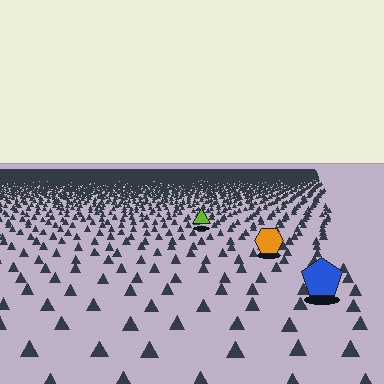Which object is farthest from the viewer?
The lime triangle is farthest from the viewer. It appears smaller and the ground texture around it is denser.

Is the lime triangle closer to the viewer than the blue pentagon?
No. The blue pentagon is closer — you can tell from the texture gradient: the ground texture is coarser near it.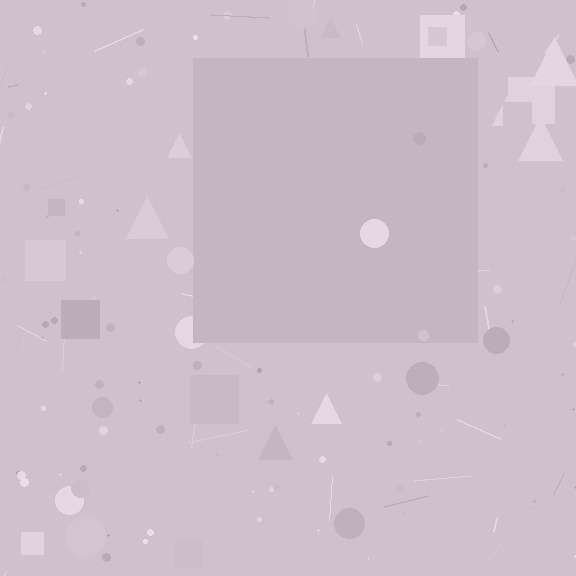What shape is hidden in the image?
A square is hidden in the image.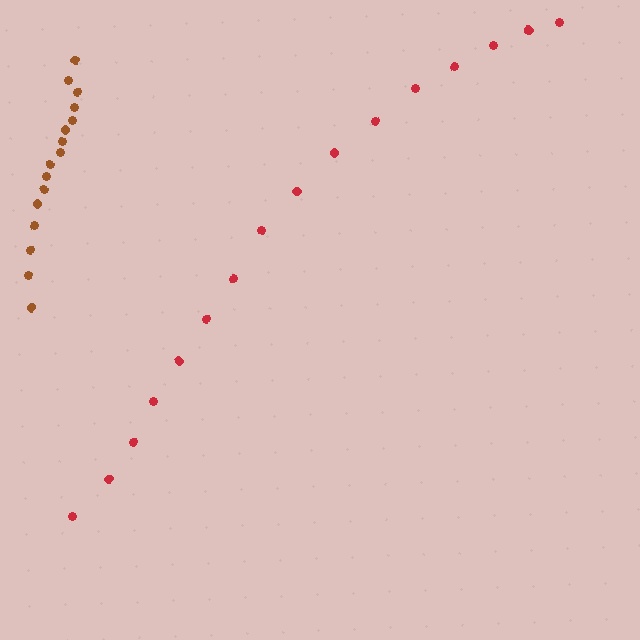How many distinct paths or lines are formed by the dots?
There are 2 distinct paths.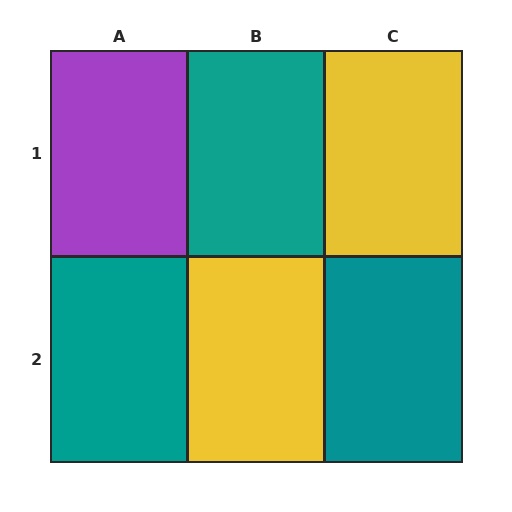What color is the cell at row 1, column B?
Teal.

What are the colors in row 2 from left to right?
Teal, yellow, teal.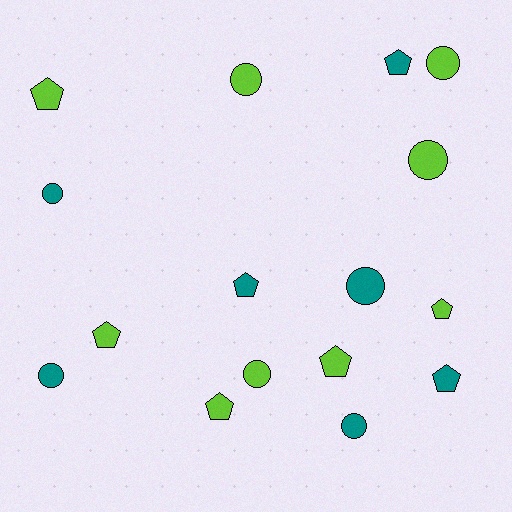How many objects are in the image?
There are 16 objects.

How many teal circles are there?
There are 4 teal circles.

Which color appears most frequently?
Lime, with 9 objects.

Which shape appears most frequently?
Circle, with 8 objects.